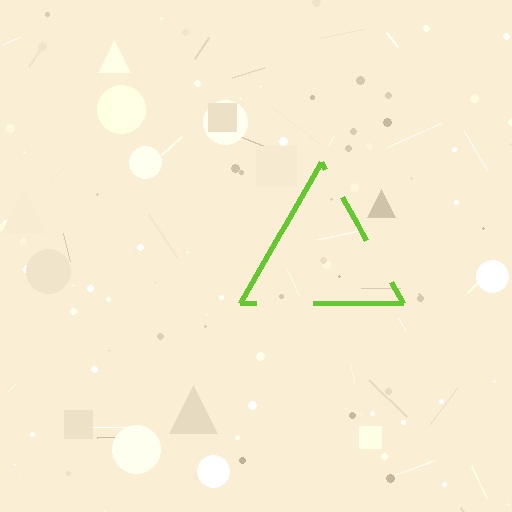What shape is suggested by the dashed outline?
The dashed outline suggests a triangle.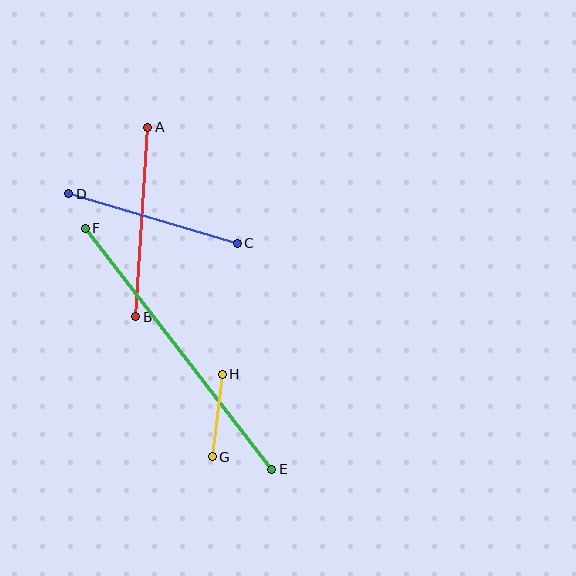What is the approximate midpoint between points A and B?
The midpoint is at approximately (142, 222) pixels.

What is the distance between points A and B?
The distance is approximately 190 pixels.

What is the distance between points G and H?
The distance is approximately 83 pixels.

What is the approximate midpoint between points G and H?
The midpoint is at approximately (217, 416) pixels.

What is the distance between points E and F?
The distance is approximately 305 pixels.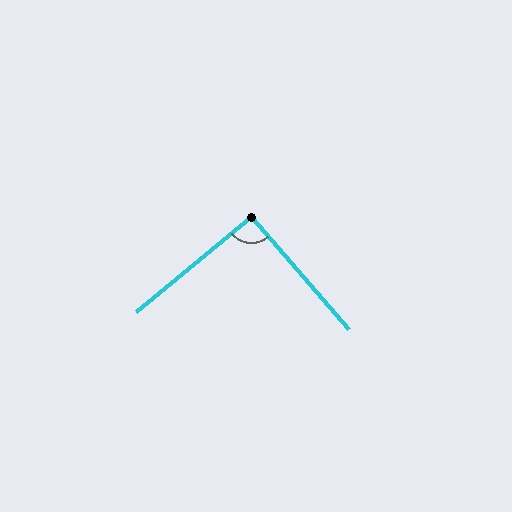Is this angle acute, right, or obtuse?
It is approximately a right angle.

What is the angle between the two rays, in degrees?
Approximately 91 degrees.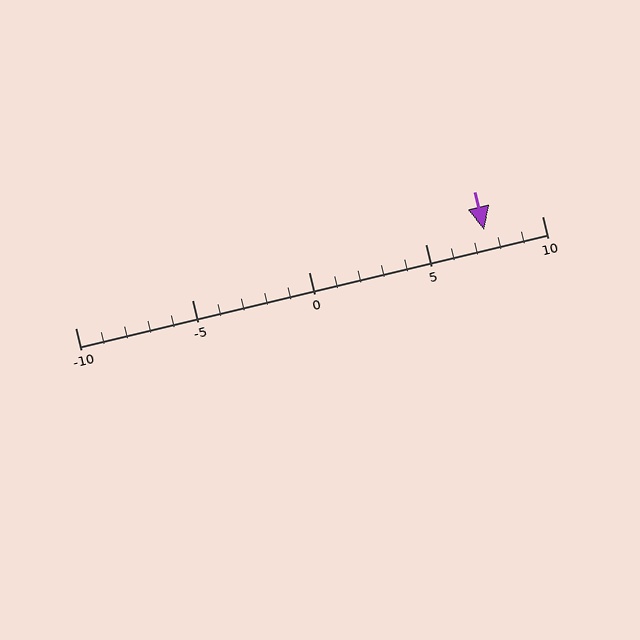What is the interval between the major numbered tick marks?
The major tick marks are spaced 5 units apart.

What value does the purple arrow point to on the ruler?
The purple arrow points to approximately 8.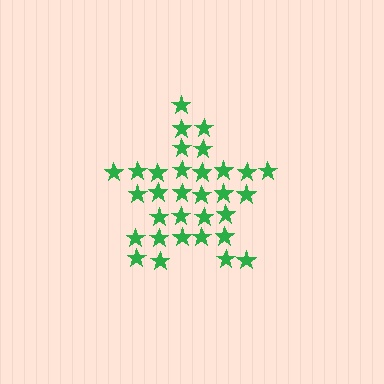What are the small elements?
The small elements are stars.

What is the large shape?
The large shape is a star.